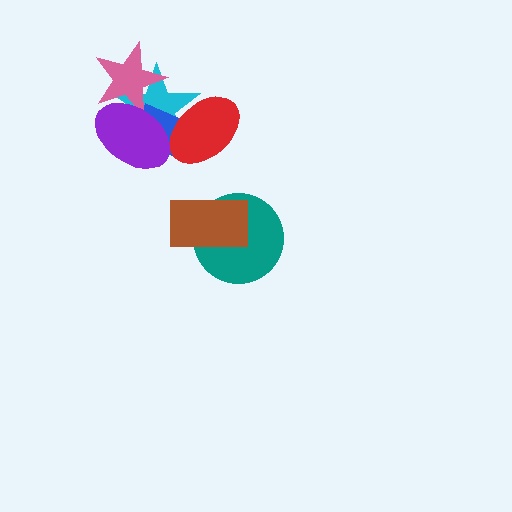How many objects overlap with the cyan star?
4 objects overlap with the cyan star.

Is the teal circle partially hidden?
Yes, it is partially covered by another shape.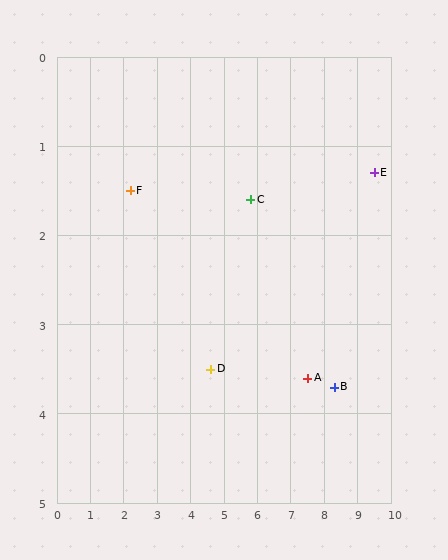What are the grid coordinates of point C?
Point C is at approximately (5.8, 1.6).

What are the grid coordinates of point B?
Point B is at approximately (8.3, 3.7).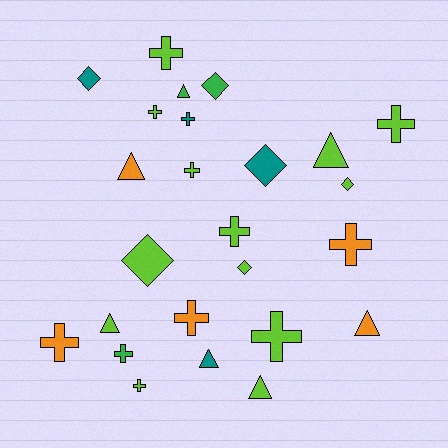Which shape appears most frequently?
Cross, with 12 objects.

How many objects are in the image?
There are 25 objects.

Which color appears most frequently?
Lime, with 13 objects.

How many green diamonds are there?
There is 1 green diamond.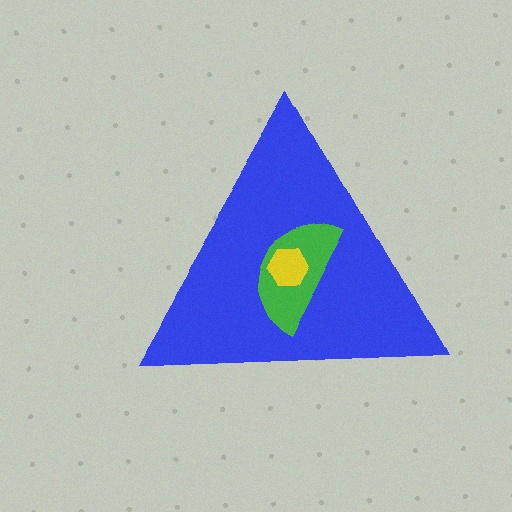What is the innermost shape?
The yellow hexagon.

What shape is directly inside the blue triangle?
The green semicircle.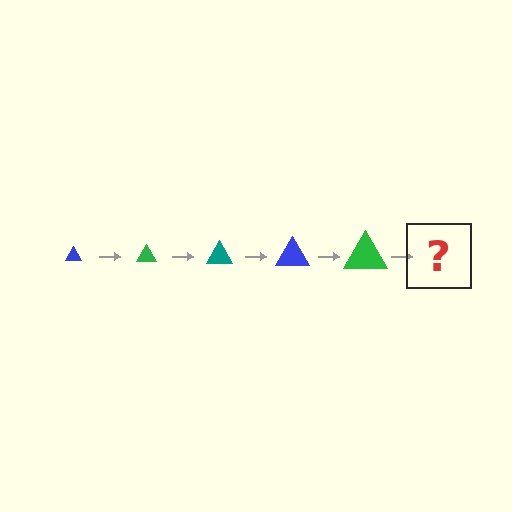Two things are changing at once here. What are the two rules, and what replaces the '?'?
The two rules are that the triangle grows larger each step and the color cycles through blue, green, and teal. The '?' should be a teal triangle, larger than the previous one.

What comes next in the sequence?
The next element should be a teal triangle, larger than the previous one.